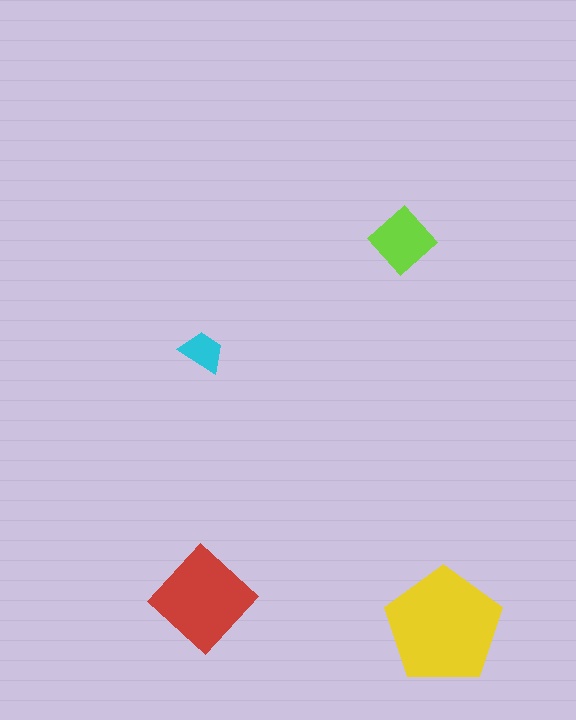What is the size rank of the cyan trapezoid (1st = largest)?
4th.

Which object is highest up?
The lime diamond is topmost.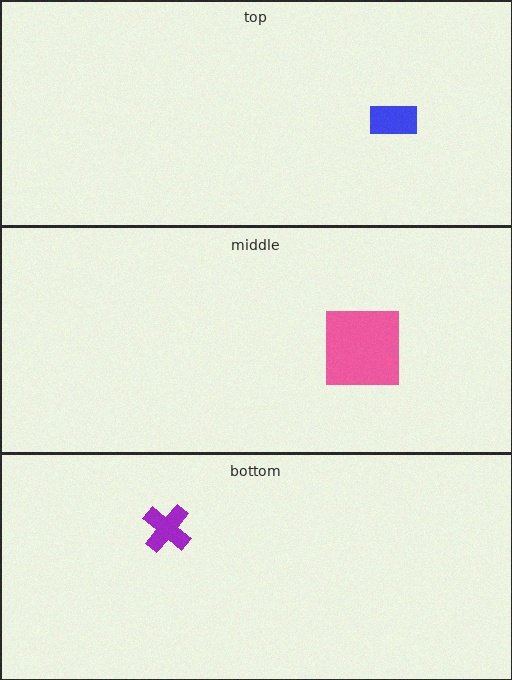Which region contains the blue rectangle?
The top region.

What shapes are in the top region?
The blue rectangle.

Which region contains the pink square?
The middle region.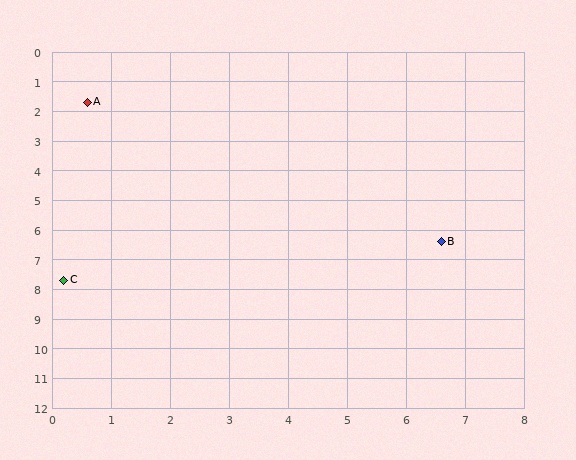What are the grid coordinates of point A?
Point A is at approximately (0.6, 1.7).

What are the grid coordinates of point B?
Point B is at approximately (6.6, 6.4).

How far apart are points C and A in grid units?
Points C and A are about 6.0 grid units apart.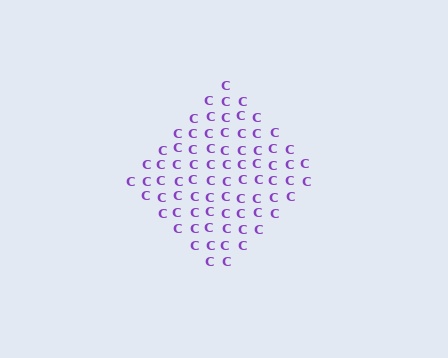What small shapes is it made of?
It is made of small letter C's.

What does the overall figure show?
The overall figure shows a diamond.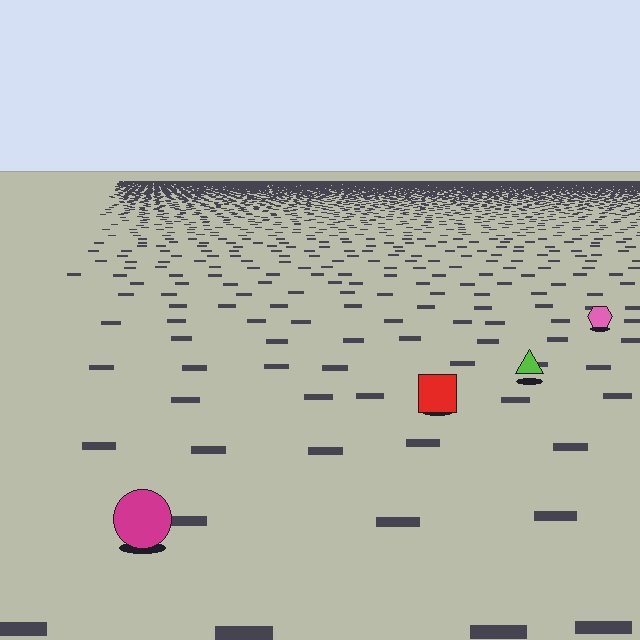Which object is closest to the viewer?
The magenta circle is closest. The texture marks near it are larger and more spread out.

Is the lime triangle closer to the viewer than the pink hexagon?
Yes. The lime triangle is closer — you can tell from the texture gradient: the ground texture is coarser near it.